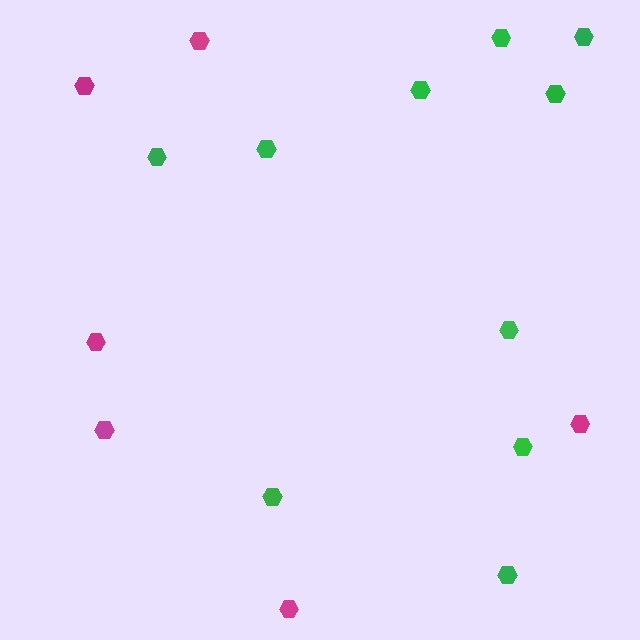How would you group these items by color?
There are 2 groups: one group of magenta hexagons (6) and one group of green hexagons (10).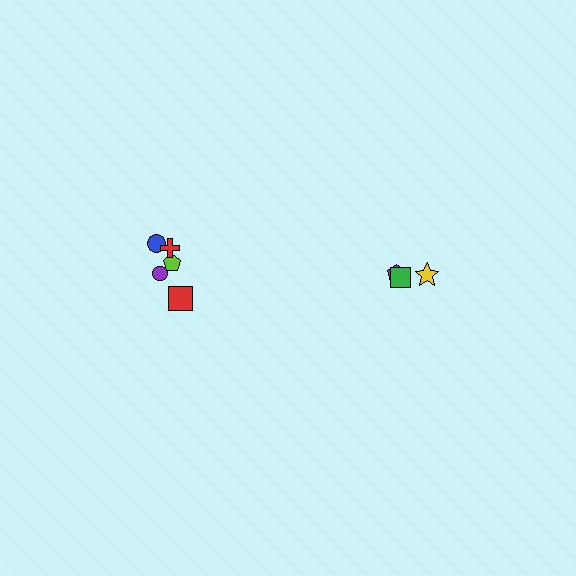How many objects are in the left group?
There are 5 objects.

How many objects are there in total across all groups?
There are 8 objects.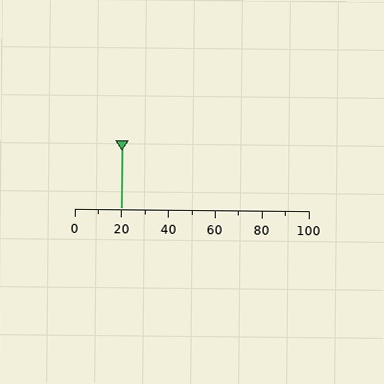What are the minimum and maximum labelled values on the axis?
The axis runs from 0 to 100.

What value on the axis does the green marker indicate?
The marker indicates approximately 20.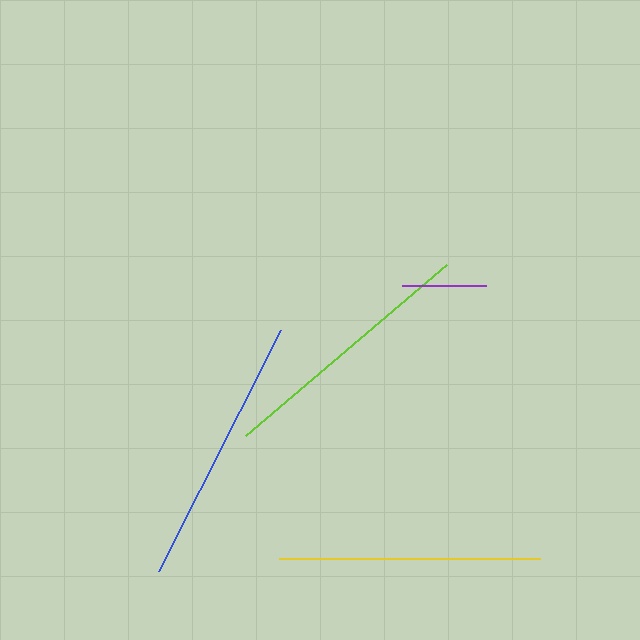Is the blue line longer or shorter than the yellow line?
The blue line is longer than the yellow line.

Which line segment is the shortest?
The purple line is the shortest at approximately 84 pixels.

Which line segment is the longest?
The blue line is the longest at approximately 269 pixels.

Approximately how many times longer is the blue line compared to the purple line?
The blue line is approximately 3.2 times the length of the purple line.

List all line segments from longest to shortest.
From longest to shortest: blue, lime, yellow, purple.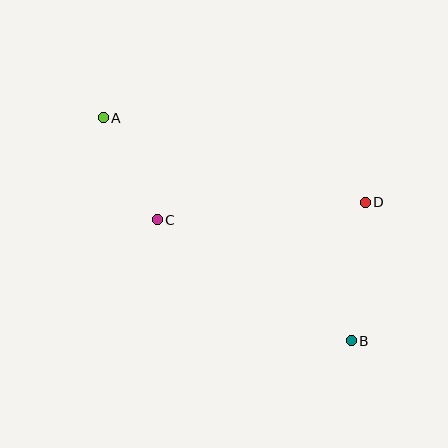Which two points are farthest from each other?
Points A and B are farthest from each other.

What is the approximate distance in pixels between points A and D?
The distance between A and D is approximately 275 pixels.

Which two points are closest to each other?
Points A and C are closest to each other.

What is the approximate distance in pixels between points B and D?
The distance between B and D is approximately 139 pixels.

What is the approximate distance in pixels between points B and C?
The distance between B and C is approximately 229 pixels.